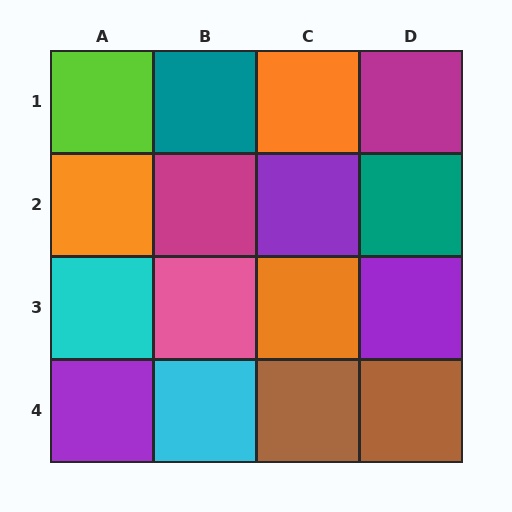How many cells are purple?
3 cells are purple.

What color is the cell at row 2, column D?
Teal.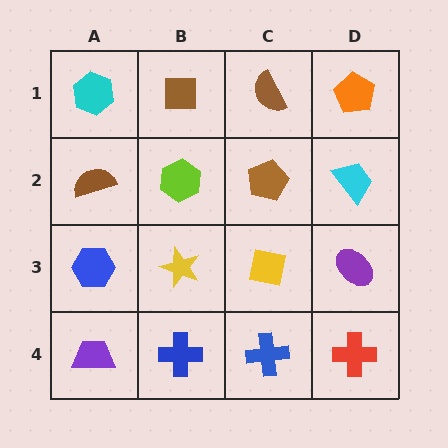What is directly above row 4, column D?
A purple ellipse.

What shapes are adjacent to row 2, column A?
A cyan hexagon (row 1, column A), a blue hexagon (row 3, column A), a lime hexagon (row 2, column B).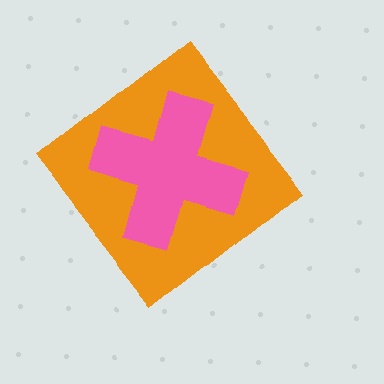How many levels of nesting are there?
2.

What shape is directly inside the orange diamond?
The pink cross.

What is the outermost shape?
The orange diamond.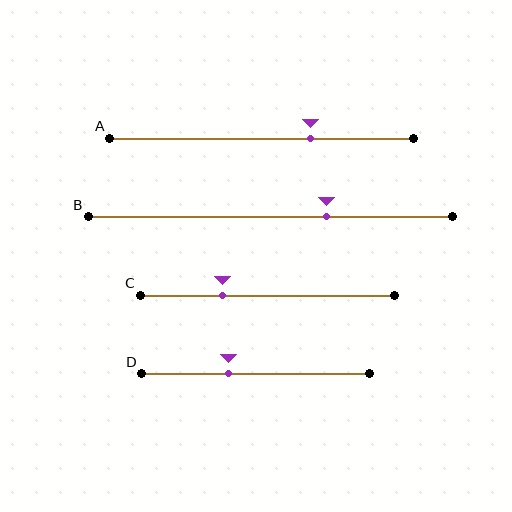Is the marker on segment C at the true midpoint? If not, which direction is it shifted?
No, the marker on segment C is shifted to the left by about 18% of the segment length.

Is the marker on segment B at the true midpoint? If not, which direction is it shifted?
No, the marker on segment B is shifted to the right by about 15% of the segment length.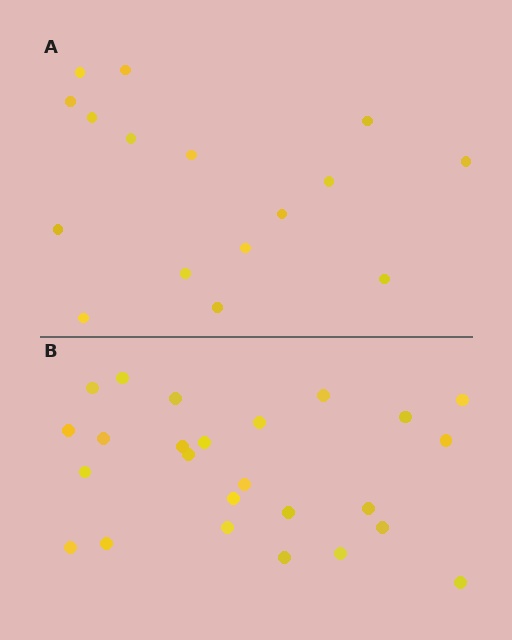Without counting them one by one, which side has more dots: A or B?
Region B (the bottom region) has more dots.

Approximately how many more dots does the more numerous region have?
Region B has roughly 8 or so more dots than region A.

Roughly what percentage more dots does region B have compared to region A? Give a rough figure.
About 55% more.